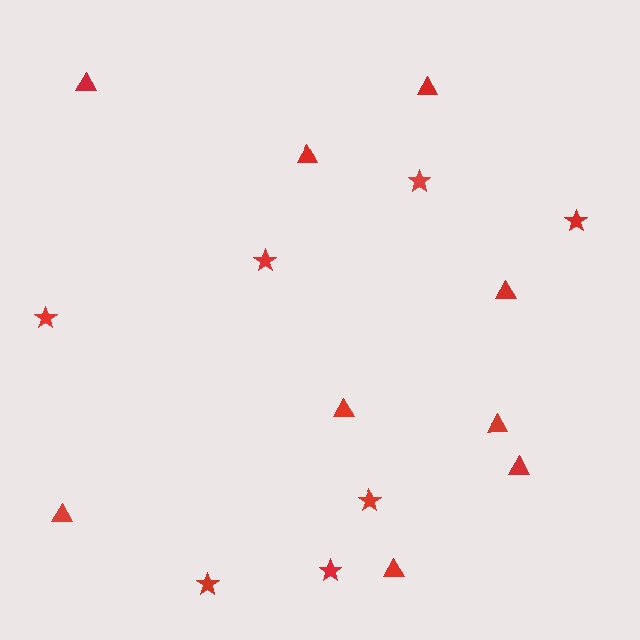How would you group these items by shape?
There are 2 groups: one group of triangles (9) and one group of stars (7).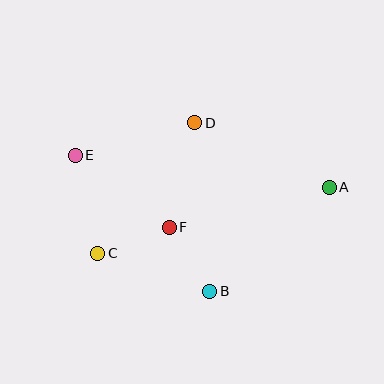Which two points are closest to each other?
Points B and F are closest to each other.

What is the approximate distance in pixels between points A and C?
The distance between A and C is approximately 241 pixels.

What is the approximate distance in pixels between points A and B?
The distance between A and B is approximately 158 pixels.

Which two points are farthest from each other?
Points A and E are farthest from each other.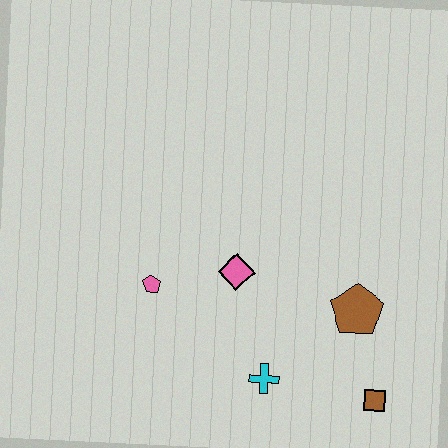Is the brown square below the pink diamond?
Yes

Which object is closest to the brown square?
The brown pentagon is closest to the brown square.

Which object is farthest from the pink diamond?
The brown square is farthest from the pink diamond.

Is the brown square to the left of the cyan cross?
No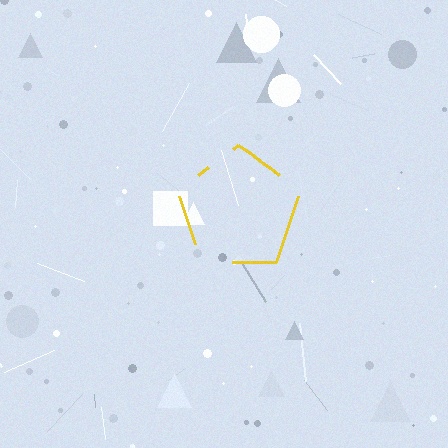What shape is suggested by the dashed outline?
The dashed outline suggests a pentagon.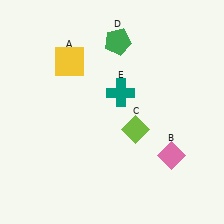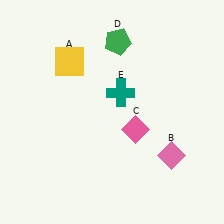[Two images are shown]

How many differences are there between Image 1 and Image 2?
There is 1 difference between the two images.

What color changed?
The diamond (C) changed from lime in Image 1 to pink in Image 2.